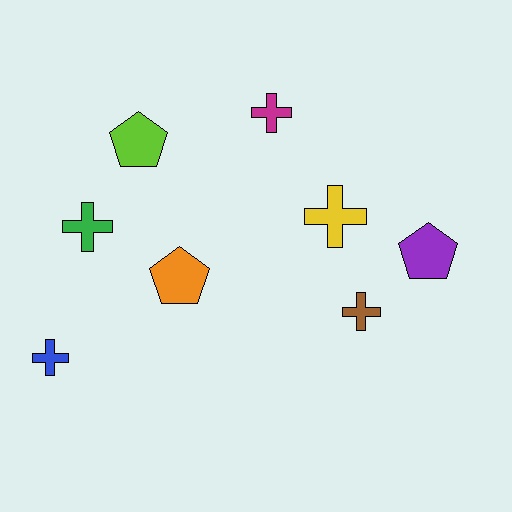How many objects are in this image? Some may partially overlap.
There are 8 objects.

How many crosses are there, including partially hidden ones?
There are 5 crosses.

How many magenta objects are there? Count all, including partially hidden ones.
There is 1 magenta object.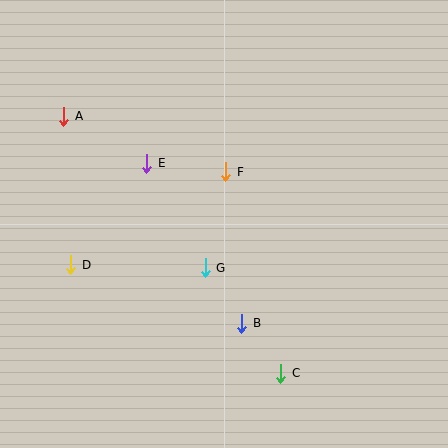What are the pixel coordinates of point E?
Point E is at (147, 163).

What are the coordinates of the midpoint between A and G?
The midpoint between A and G is at (134, 192).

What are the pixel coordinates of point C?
Point C is at (281, 373).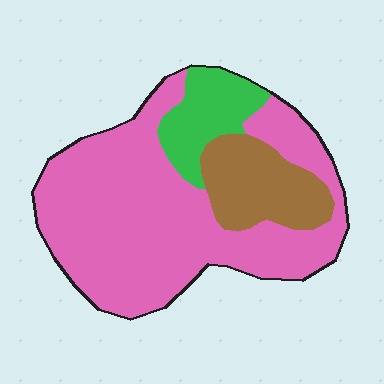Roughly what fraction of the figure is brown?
Brown covers 17% of the figure.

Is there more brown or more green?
Brown.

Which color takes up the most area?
Pink, at roughly 70%.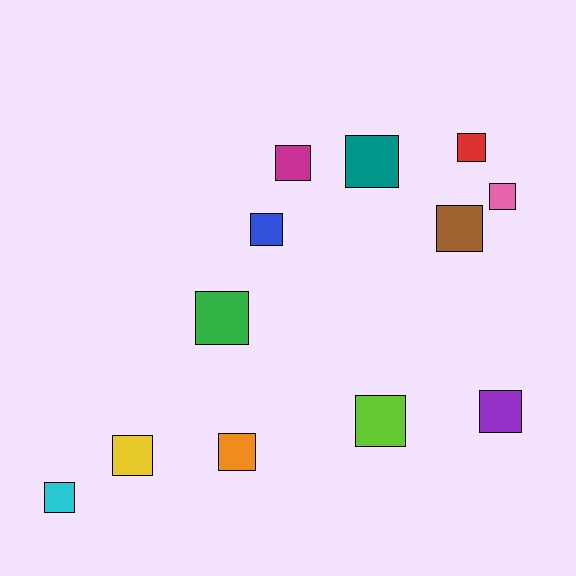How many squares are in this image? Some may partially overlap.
There are 12 squares.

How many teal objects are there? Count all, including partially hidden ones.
There is 1 teal object.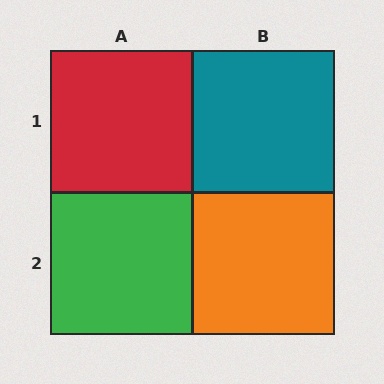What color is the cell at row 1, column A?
Red.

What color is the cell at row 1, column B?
Teal.